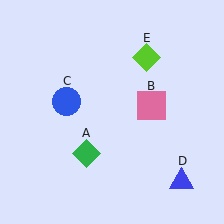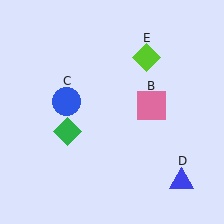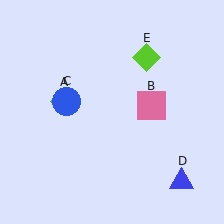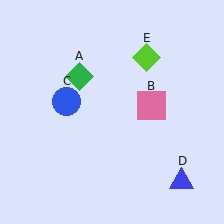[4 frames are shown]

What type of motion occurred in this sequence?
The green diamond (object A) rotated clockwise around the center of the scene.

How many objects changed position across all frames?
1 object changed position: green diamond (object A).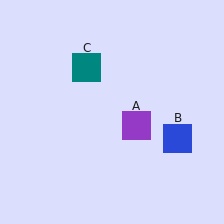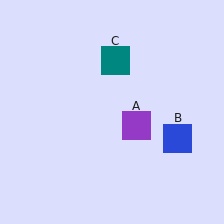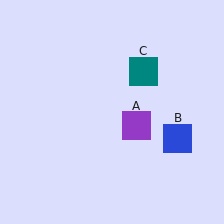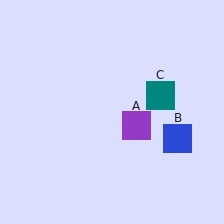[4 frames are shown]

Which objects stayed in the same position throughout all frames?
Purple square (object A) and blue square (object B) remained stationary.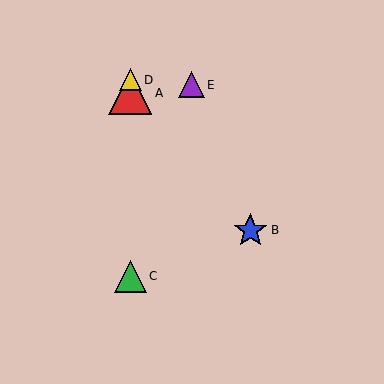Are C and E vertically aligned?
No, C is at x≈130 and E is at x≈191.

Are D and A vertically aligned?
Yes, both are at x≈130.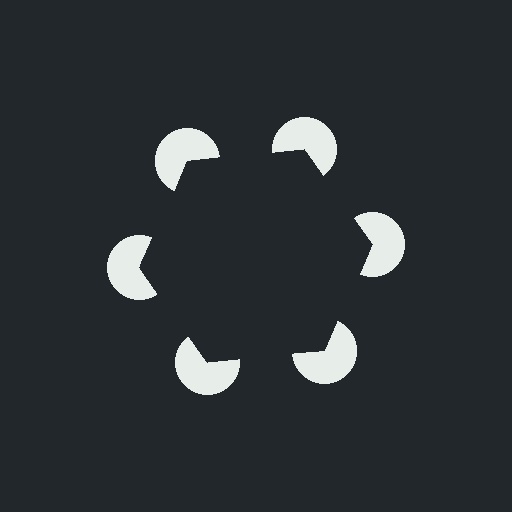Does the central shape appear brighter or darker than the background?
It typically appears slightly darker than the background, even though no actual brightness change is drawn.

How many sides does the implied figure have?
6 sides.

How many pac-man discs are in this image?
There are 6 — one at each vertex of the illusory hexagon.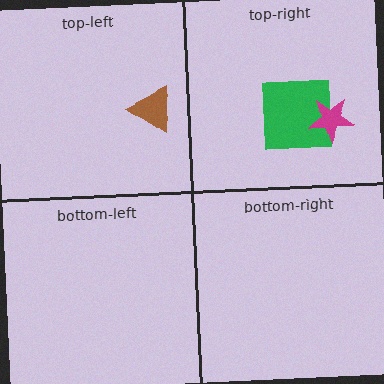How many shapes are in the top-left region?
1.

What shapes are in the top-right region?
The green square, the magenta star.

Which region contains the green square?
The top-right region.